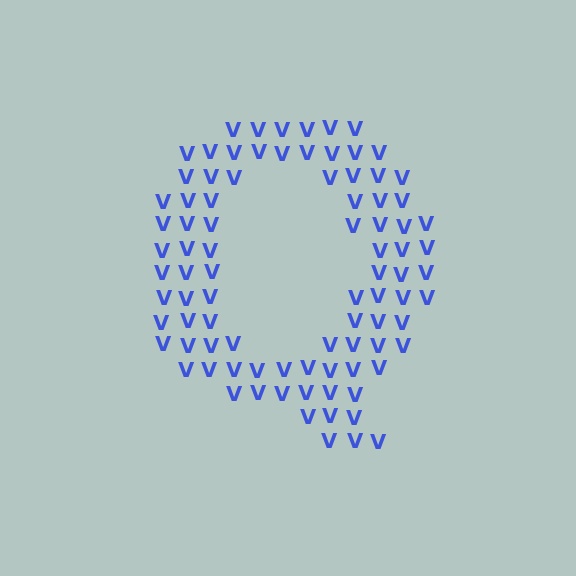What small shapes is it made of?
It is made of small letter V's.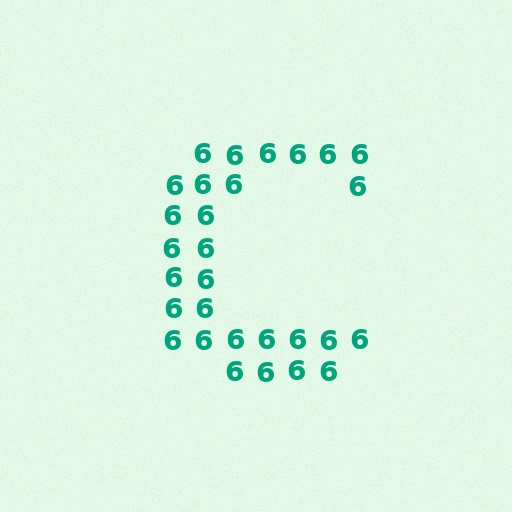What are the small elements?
The small elements are digit 6's.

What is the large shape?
The large shape is the letter C.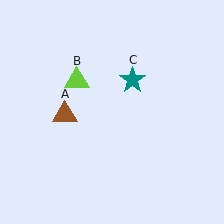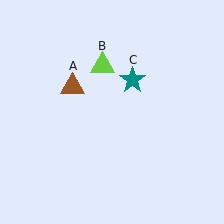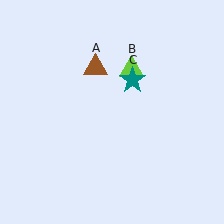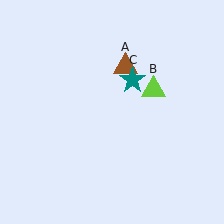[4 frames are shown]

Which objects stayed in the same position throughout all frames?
Teal star (object C) remained stationary.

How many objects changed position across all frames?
2 objects changed position: brown triangle (object A), lime triangle (object B).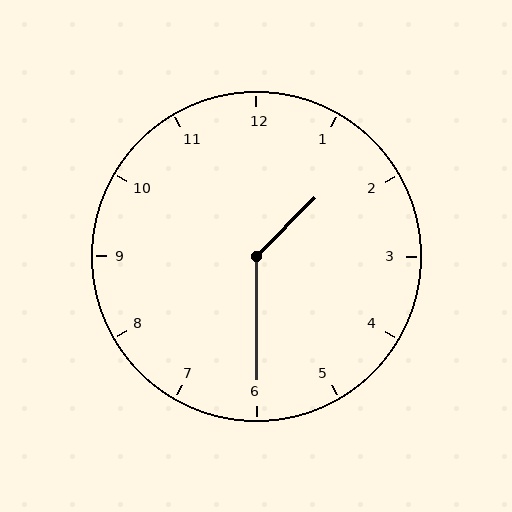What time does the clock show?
1:30.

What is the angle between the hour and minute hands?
Approximately 135 degrees.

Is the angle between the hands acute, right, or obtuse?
It is obtuse.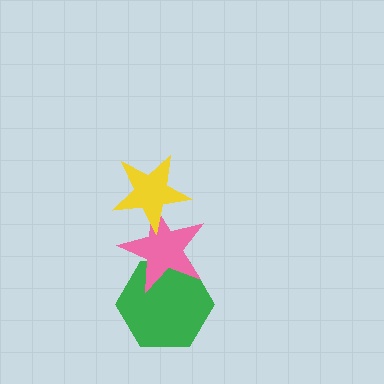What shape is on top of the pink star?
The yellow star is on top of the pink star.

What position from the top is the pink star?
The pink star is 2nd from the top.